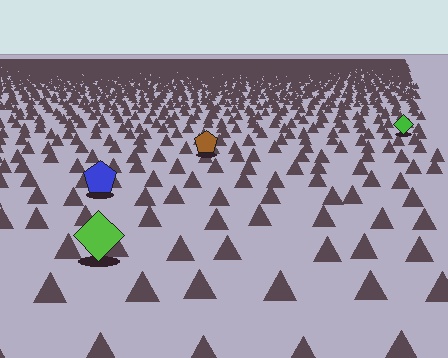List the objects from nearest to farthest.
From nearest to farthest: the lime diamond, the blue pentagon, the brown pentagon, the green diamond.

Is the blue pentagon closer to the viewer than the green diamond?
Yes. The blue pentagon is closer — you can tell from the texture gradient: the ground texture is coarser near it.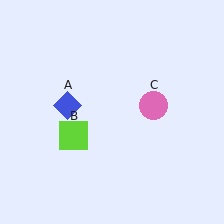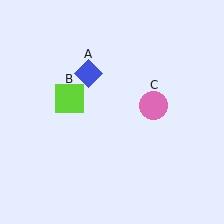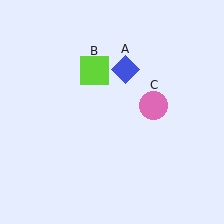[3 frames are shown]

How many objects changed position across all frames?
2 objects changed position: blue diamond (object A), lime square (object B).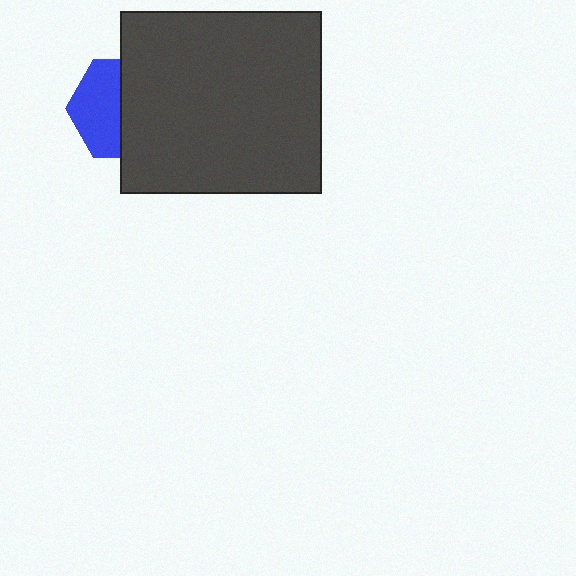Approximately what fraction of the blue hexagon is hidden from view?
Roughly 53% of the blue hexagon is hidden behind the dark gray rectangle.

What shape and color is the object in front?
The object in front is a dark gray rectangle.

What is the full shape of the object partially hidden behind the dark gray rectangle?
The partially hidden object is a blue hexagon.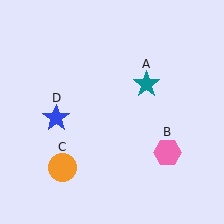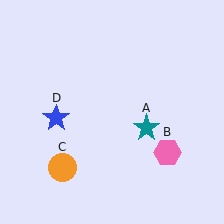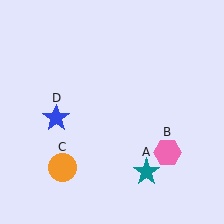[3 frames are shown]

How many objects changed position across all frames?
1 object changed position: teal star (object A).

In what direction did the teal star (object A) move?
The teal star (object A) moved down.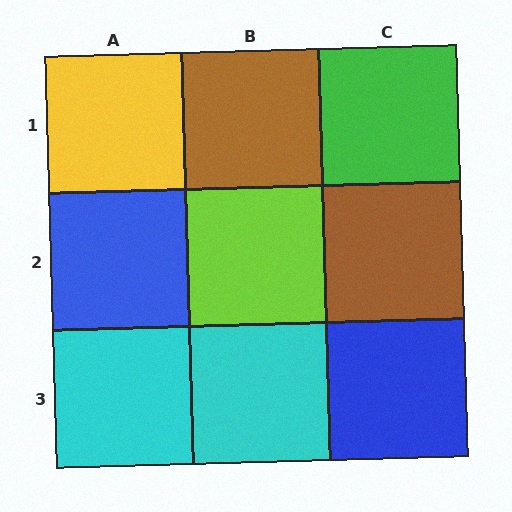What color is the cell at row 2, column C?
Brown.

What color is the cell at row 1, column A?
Yellow.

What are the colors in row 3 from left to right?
Cyan, cyan, blue.